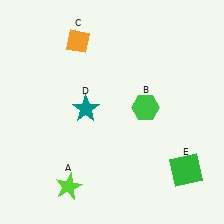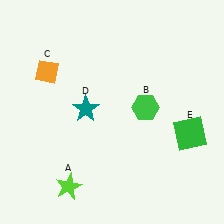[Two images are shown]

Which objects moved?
The objects that moved are: the orange diamond (C), the green square (E).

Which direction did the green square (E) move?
The green square (E) moved up.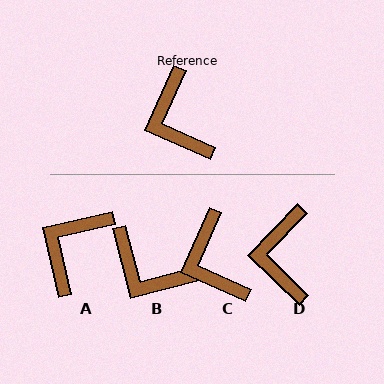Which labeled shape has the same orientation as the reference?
C.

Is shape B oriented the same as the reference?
No, it is off by about 39 degrees.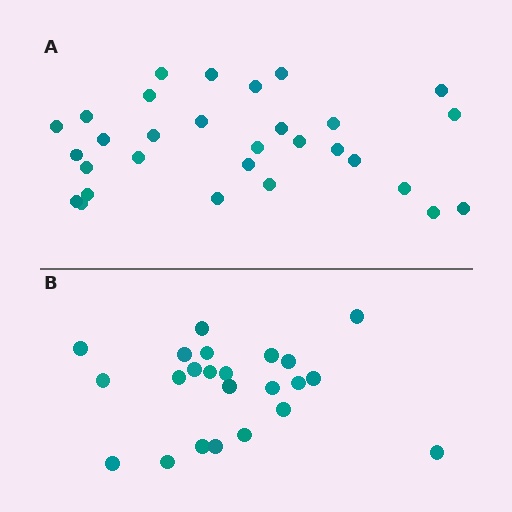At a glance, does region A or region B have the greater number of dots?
Region A (the top region) has more dots.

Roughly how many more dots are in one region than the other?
Region A has roughly 8 or so more dots than region B.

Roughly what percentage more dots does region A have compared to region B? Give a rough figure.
About 30% more.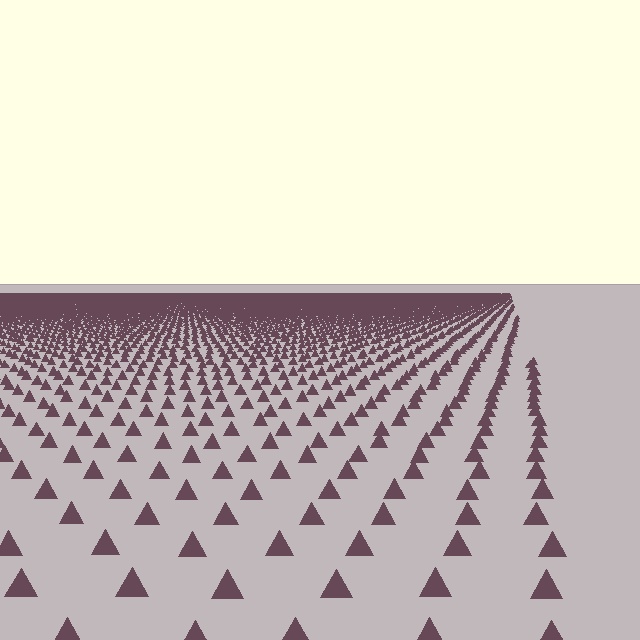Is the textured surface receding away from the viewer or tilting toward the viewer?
The surface is receding away from the viewer. Texture elements get smaller and denser toward the top.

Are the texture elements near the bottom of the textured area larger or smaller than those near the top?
Larger. Near the bottom, elements are closer to the viewer and appear at a bigger on-screen size.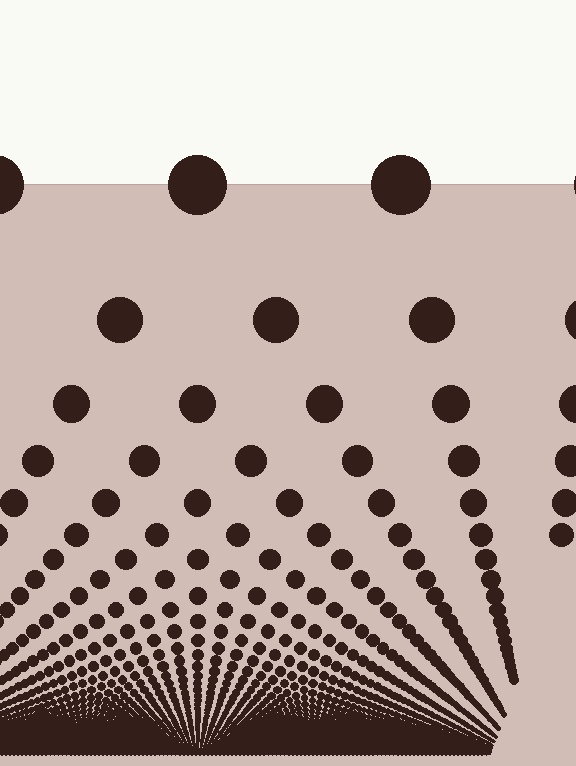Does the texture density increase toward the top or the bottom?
Density increases toward the bottom.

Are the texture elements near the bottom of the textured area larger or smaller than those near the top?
Smaller. The gradient is inverted — elements near the bottom are smaller and denser.